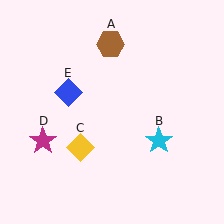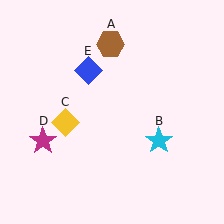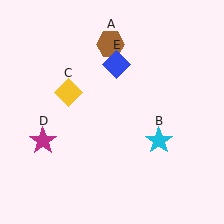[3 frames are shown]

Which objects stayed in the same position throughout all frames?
Brown hexagon (object A) and cyan star (object B) and magenta star (object D) remained stationary.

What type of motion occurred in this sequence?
The yellow diamond (object C), blue diamond (object E) rotated clockwise around the center of the scene.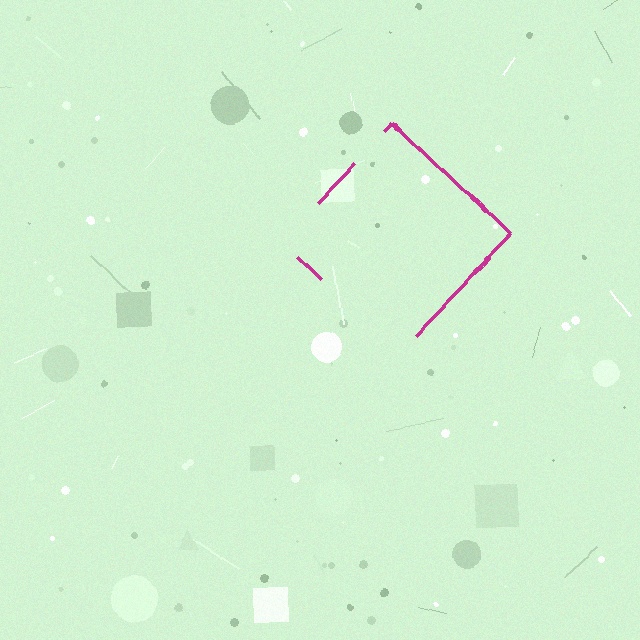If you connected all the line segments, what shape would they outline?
They would outline a diamond.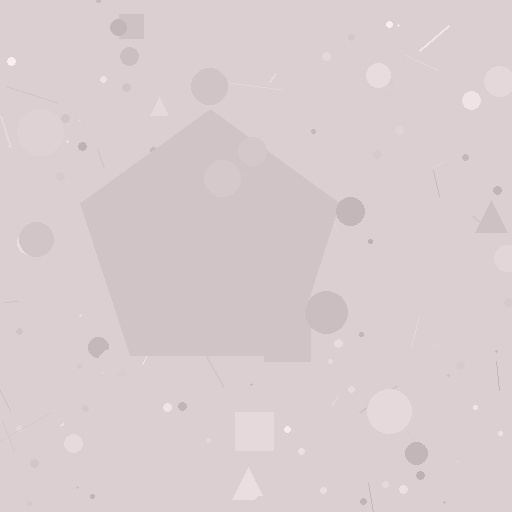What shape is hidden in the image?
A pentagon is hidden in the image.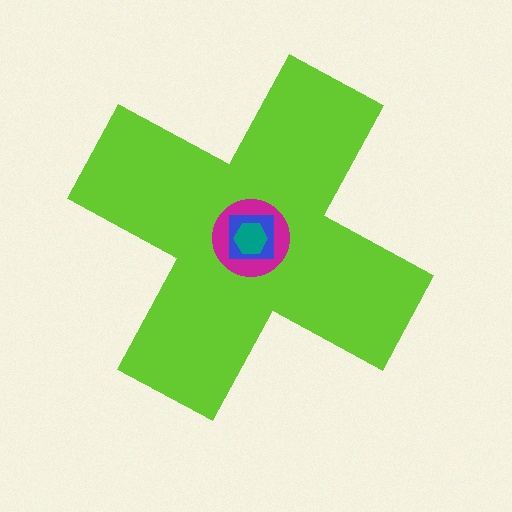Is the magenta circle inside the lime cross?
Yes.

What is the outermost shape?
The lime cross.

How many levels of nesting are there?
4.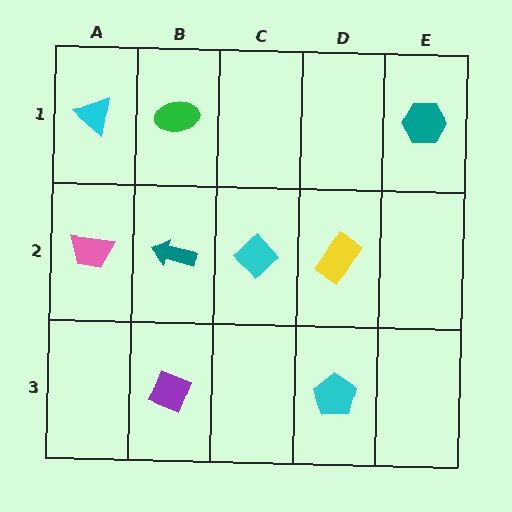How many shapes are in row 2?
4 shapes.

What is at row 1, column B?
A green ellipse.